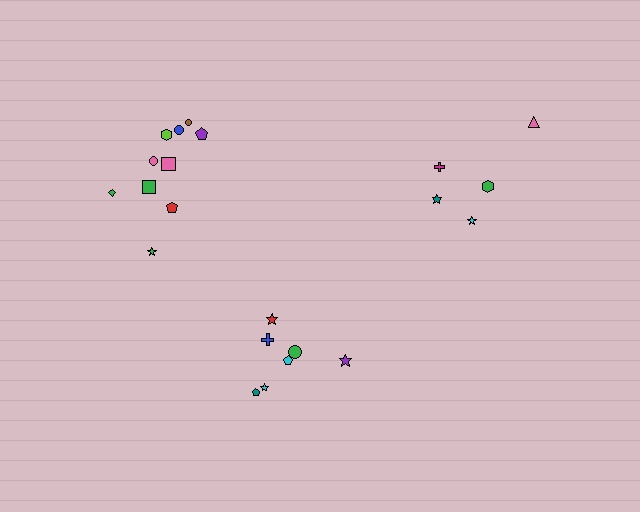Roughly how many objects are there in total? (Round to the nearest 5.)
Roughly 20 objects in total.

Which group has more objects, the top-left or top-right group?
The top-left group.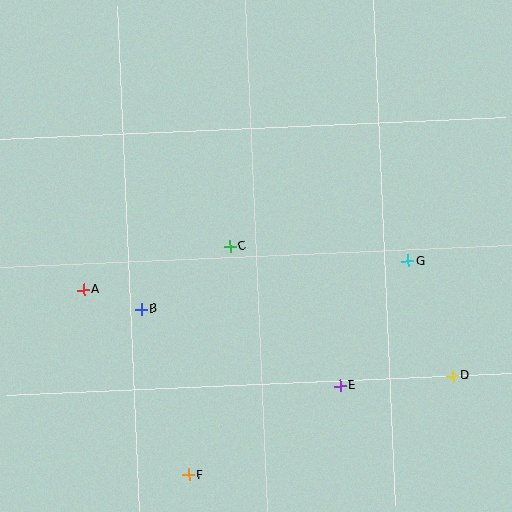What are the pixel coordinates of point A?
Point A is at (83, 290).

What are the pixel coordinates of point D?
Point D is at (453, 376).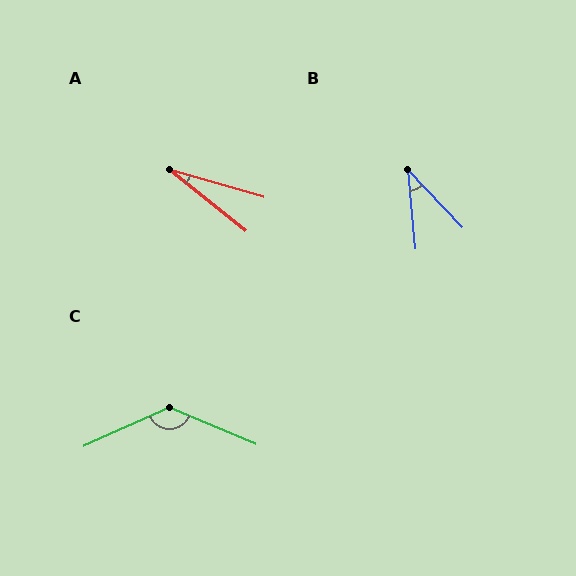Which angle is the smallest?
A, at approximately 23 degrees.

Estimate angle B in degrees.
Approximately 38 degrees.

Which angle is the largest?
C, at approximately 134 degrees.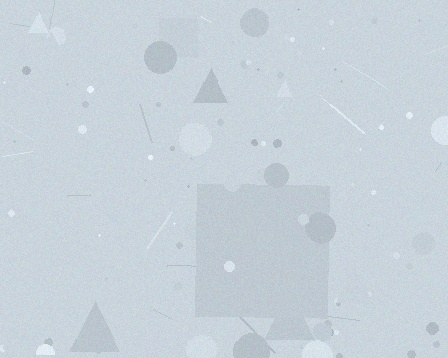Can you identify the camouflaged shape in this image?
The camouflaged shape is a square.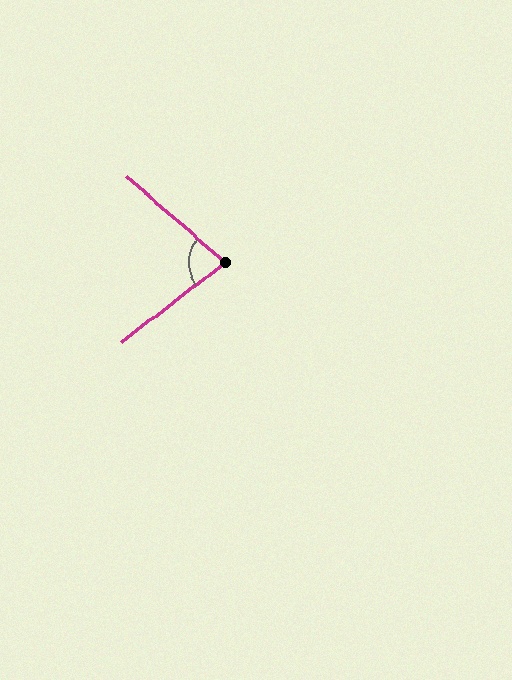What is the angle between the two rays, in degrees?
Approximately 79 degrees.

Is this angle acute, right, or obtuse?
It is acute.